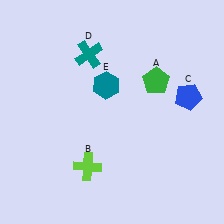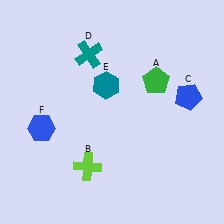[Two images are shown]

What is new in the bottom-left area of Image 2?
A blue hexagon (F) was added in the bottom-left area of Image 2.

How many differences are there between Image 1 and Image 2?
There is 1 difference between the two images.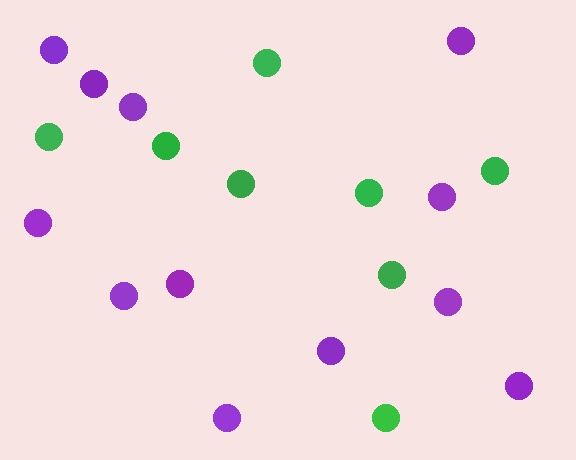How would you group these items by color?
There are 2 groups: one group of green circles (8) and one group of purple circles (12).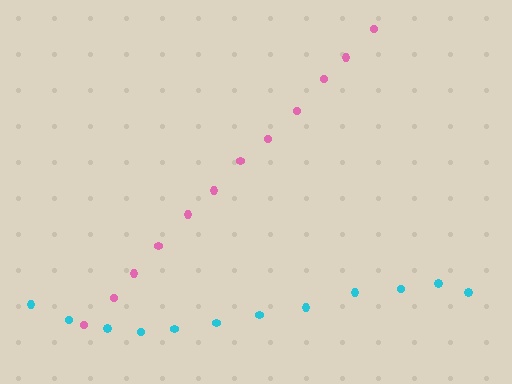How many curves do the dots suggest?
There are 2 distinct paths.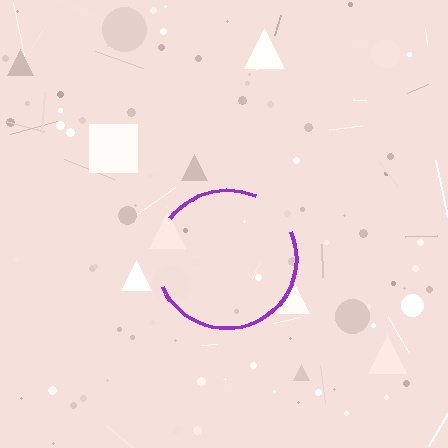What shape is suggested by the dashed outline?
The dashed outline suggests a circle.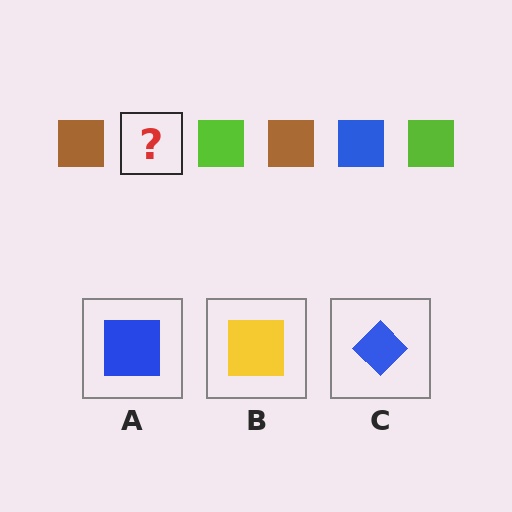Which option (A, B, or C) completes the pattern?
A.